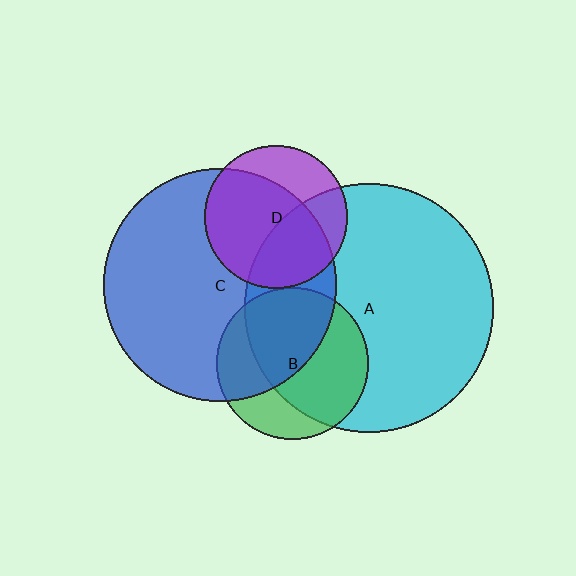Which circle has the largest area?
Circle A (cyan).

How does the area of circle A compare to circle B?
Approximately 2.7 times.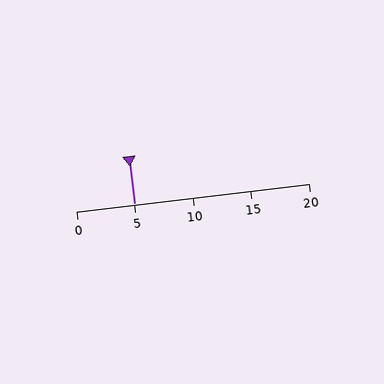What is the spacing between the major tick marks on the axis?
The major ticks are spaced 5 apart.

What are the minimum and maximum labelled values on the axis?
The axis runs from 0 to 20.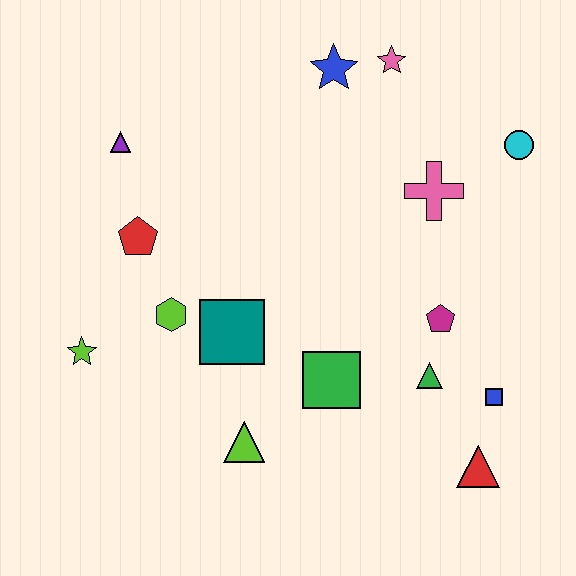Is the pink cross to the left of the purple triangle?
No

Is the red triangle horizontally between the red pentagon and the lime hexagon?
No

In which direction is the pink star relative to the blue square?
The pink star is above the blue square.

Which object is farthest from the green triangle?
The purple triangle is farthest from the green triangle.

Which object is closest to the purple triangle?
The red pentagon is closest to the purple triangle.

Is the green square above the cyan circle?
No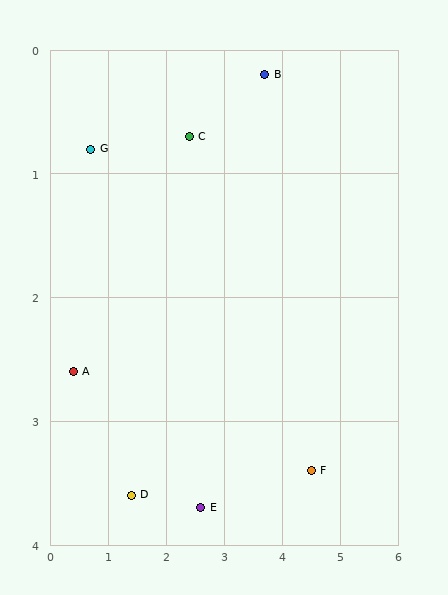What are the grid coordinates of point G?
Point G is at approximately (0.7, 0.8).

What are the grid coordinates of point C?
Point C is at approximately (2.4, 0.7).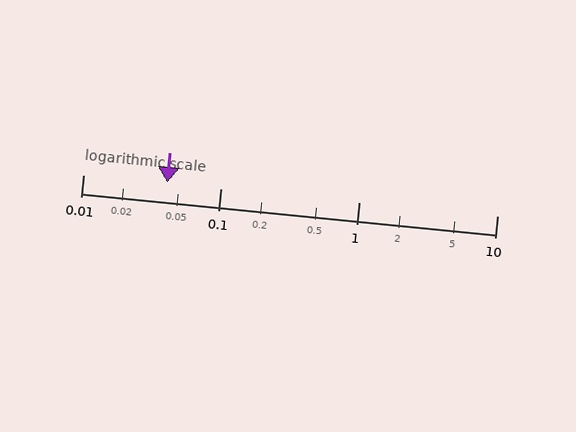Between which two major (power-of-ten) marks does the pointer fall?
The pointer is between 0.01 and 0.1.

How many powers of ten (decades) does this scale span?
The scale spans 3 decades, from 0.01 to 10.